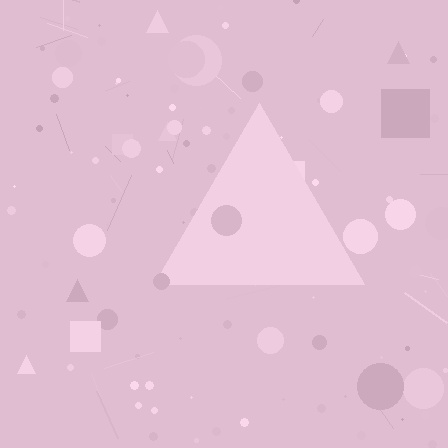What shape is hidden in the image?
A triangle is hidden in the image.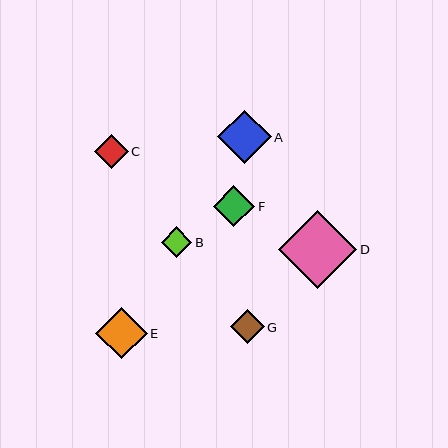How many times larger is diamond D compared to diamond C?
Diamond D is approximately 2.3 times the size of diamond C.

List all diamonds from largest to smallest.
From largest to smallest: D, A, E, F, G, C, B.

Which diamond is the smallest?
Diamond B is the smallest with a size of approximately 31 pixels.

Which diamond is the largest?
Diamond D is the largest with a size of approximately 78 pixels.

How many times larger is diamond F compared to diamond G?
Diamond F is approximately 1.2 times the size of diamond G.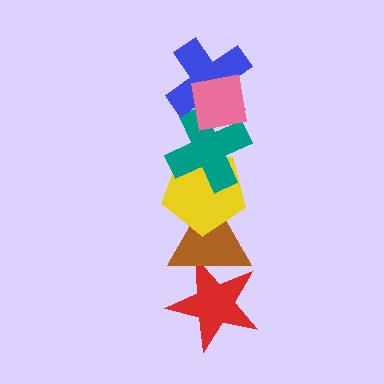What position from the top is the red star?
The red star is 6th from the top.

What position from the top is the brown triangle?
The brown triangle is 5th from the top.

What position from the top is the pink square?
The pink square is 1st from the top.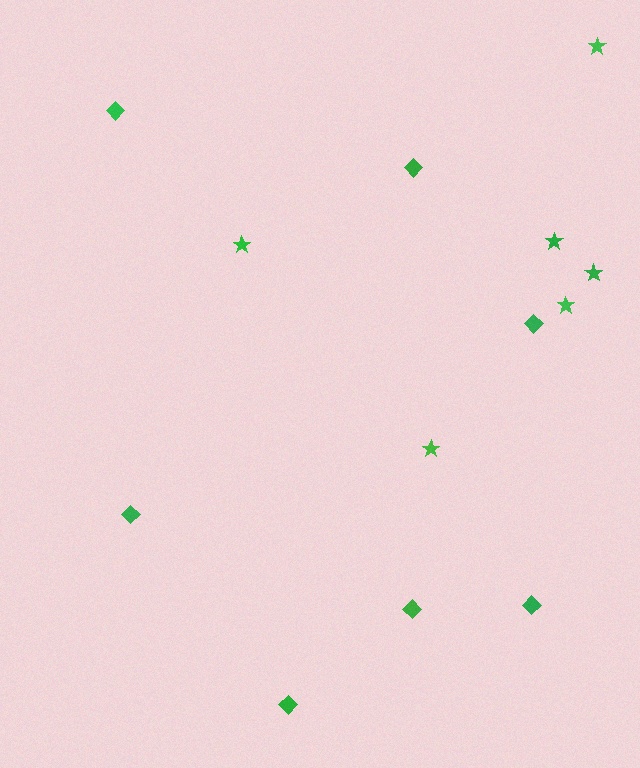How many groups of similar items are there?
There are 2 groups: one group of diamonds (7) and one group of stars (6).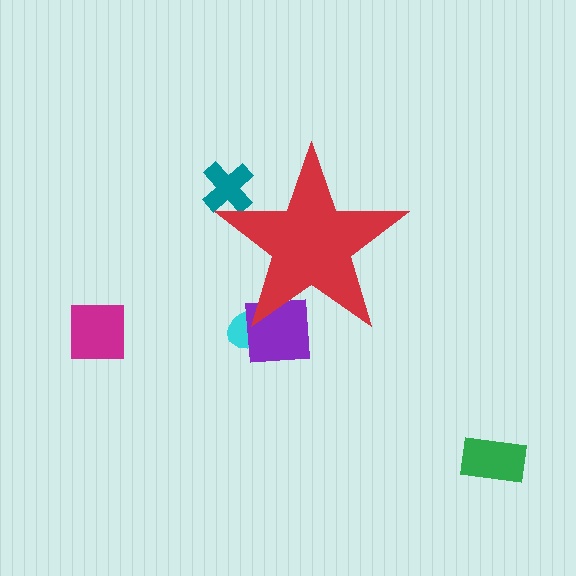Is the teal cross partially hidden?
Yes, the teal cross is partially hidden behind the red star.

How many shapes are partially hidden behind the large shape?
3 shapes are partially hidden.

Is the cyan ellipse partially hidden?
Yes, the cyan ellipse is partially hidden behind the red star.